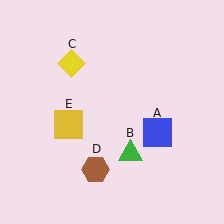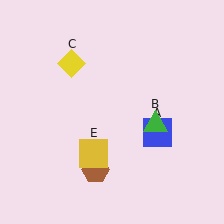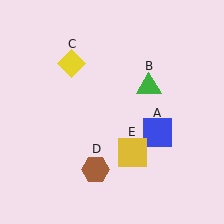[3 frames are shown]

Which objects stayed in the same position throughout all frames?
Blue square (object A) and yellow diamond (object C) and brown hexagon (object D) remained stationary.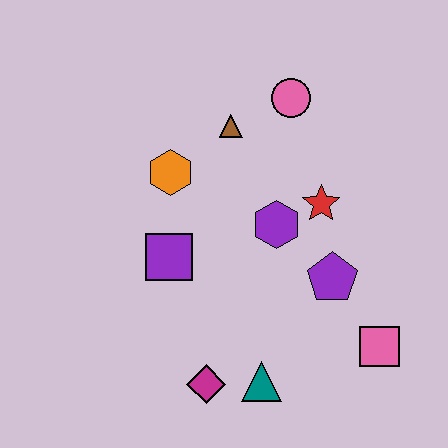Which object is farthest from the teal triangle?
The pink circle is farthest from the teal triangle.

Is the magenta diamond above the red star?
No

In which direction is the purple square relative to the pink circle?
The purple square is below the pink circle.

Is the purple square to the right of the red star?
No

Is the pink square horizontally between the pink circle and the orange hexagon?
No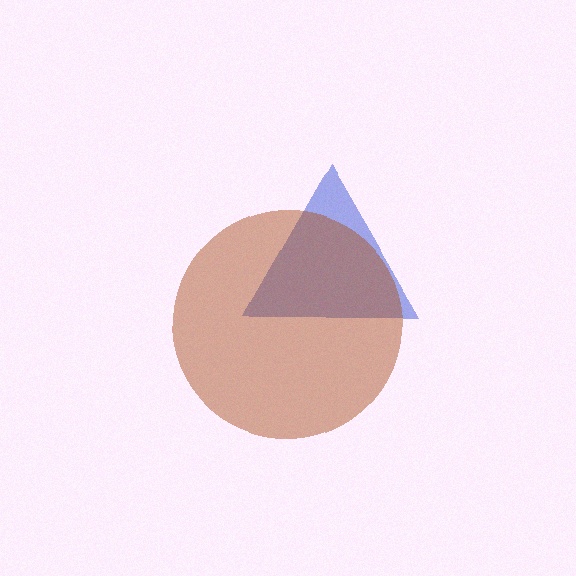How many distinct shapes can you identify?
There are 2 distinct shapes: a blue triangle, a brown circle.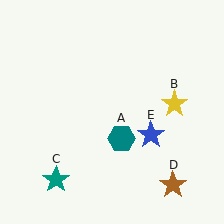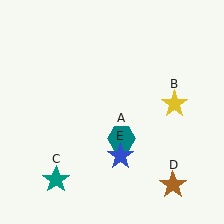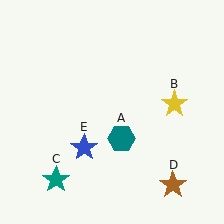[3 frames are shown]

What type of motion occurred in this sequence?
The blue star (object E) rotated clockwise around the center of the scene.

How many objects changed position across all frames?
1 object changed position: blue star (object E).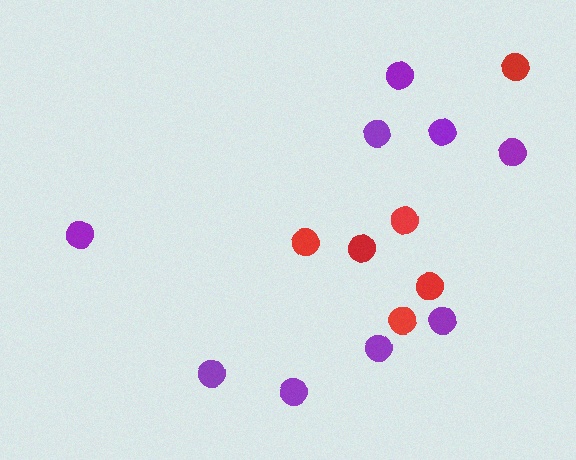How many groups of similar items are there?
There are 2 groups: one group of red circles (6) and one group of purple circles (9).